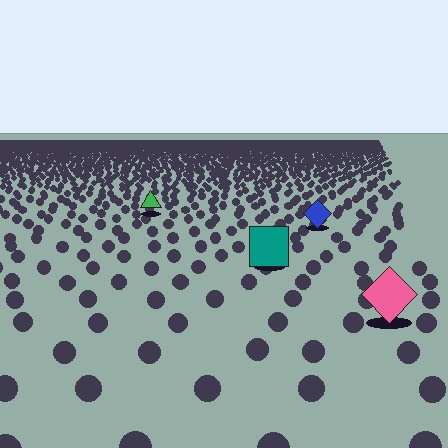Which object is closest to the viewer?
The pink diamond is closest. The texture marks near it are larger and more spread out.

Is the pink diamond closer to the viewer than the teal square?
Yes. The pink diamond is closer — you can tell from the texture gradient: the ground texture is coarser near it.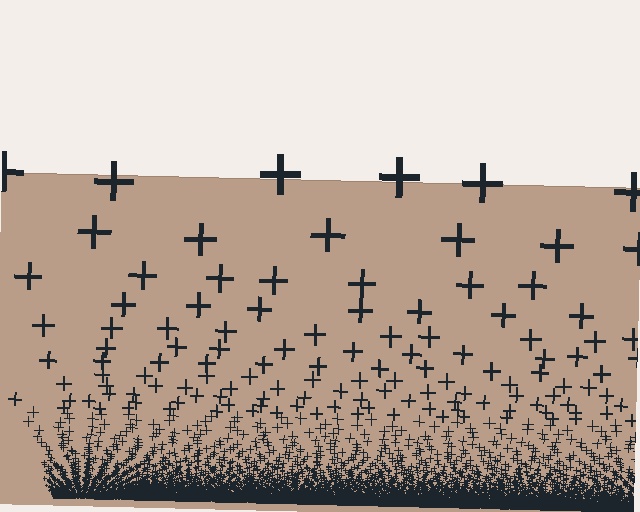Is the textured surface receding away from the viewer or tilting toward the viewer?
The surface appears to tilt toward the viewer. Texture elements get larger and sparser toward the top.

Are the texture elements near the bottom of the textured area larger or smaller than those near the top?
Smaller. The gradient is inverted — elements near the bottom are smaller and denser.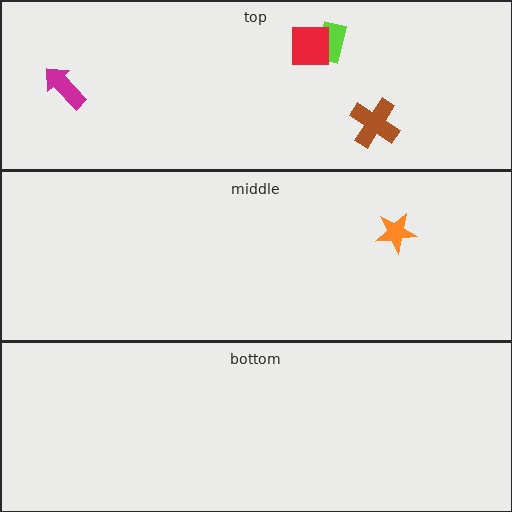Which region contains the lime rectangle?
The top region.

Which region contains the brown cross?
The top region.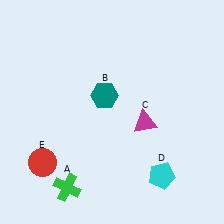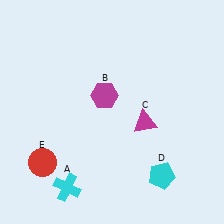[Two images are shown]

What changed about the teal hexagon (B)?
In Image 1, B is teal. In Image 2, it changed to magenta.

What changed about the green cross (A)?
In Image 1, A is green. In Image 2, it changed to cyan.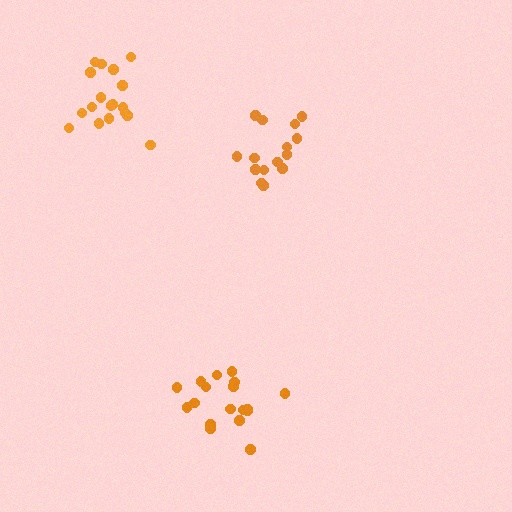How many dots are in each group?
Group 1: 18 dots, Group 2: 15 dots, Group 3: 18 dots (51 total).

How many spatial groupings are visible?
There are 3 spatial groupings.